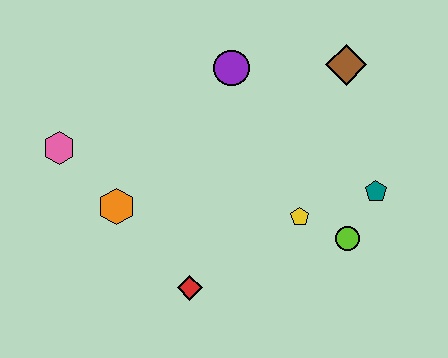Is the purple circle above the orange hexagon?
Yes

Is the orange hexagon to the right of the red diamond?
No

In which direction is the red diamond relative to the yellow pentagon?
The red diamond is to the left of the yellow pentagon.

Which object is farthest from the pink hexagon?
The teal pentagon is farthest from the pink hexagon.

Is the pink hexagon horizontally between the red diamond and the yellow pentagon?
No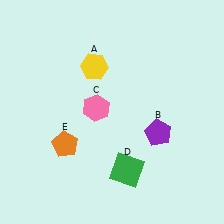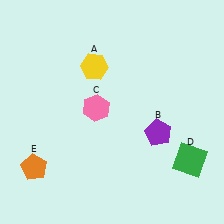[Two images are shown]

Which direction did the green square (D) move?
The green square (D) moved right.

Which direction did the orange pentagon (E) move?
The orange pentagon (E) moved left.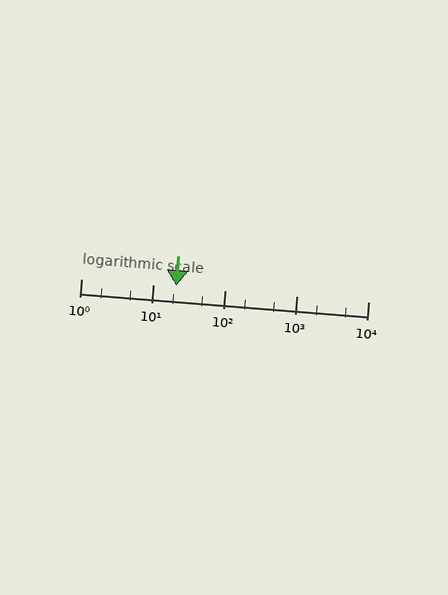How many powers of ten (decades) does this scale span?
The scale spans 4 decades, from 1 to 10000.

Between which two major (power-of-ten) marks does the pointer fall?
The pointer is between 10 and 100.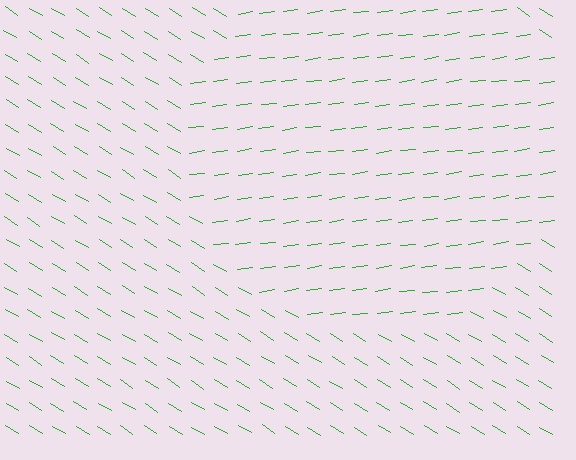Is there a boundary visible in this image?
Yes, there is a texture boundary formed by a change in line orientation.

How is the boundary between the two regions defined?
The boundary is defined purely by a change in line orientation (approximately 40 degrees difference). All lines are the same color and thickness.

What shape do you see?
I see a circle.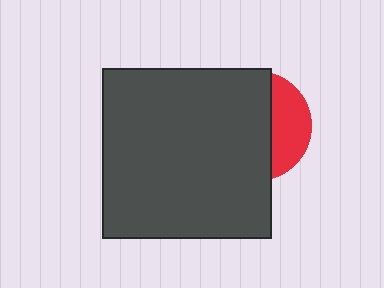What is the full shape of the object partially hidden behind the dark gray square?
The partially hidden object is a red circle.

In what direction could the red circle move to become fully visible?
The red circle could move right. That would shift it out from behind the dark gray square entirely.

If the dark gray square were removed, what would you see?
You would see the complete red circle.